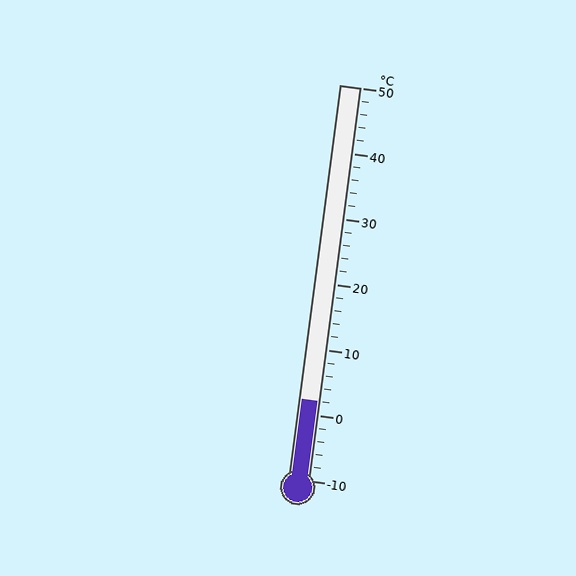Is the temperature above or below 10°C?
The temperature is below 10°C.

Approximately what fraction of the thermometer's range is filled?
The thermometer is filled to approximately 20% of its range.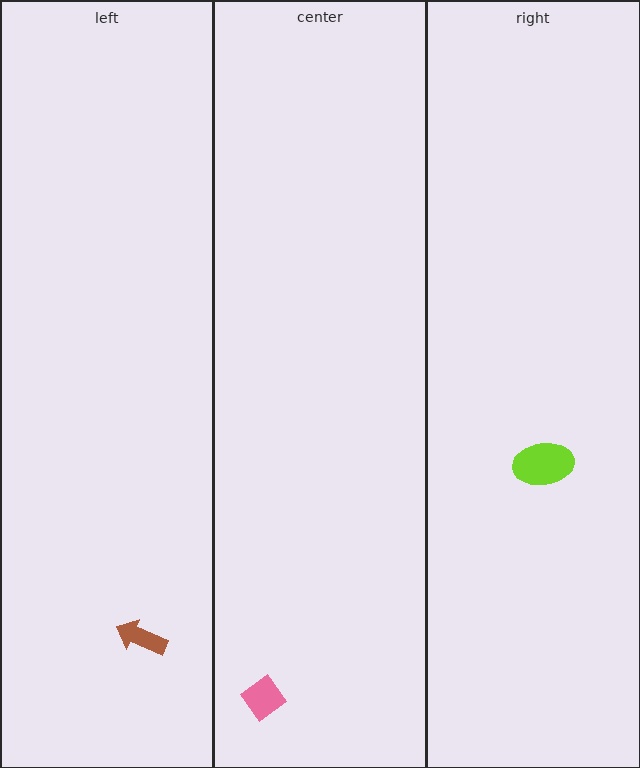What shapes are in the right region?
The lime ellipse.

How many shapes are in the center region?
1.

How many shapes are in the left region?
1.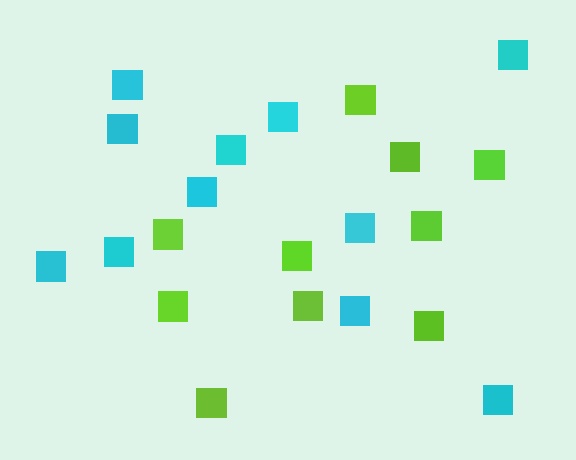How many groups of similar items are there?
There are 2 groups: one group of lime squares (10) and one group of cyan squares (11).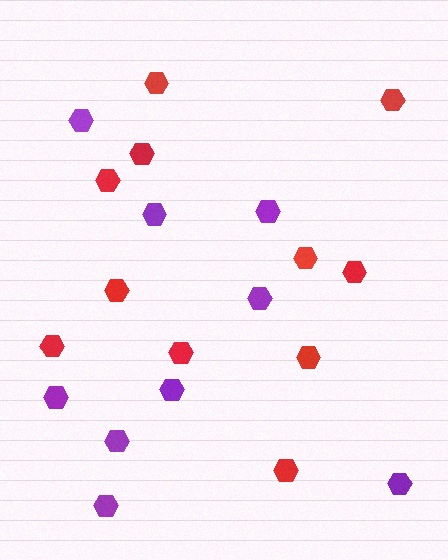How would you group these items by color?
There are 2 groups: one group of purple hexagons (9) and one group of red hexagons (11).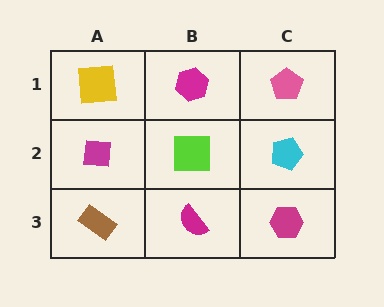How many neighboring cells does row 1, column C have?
2.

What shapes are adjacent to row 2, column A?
A yellow square (row 1, column A), a brown rectangle (row 3, column A), a lime square (row 2, column B).